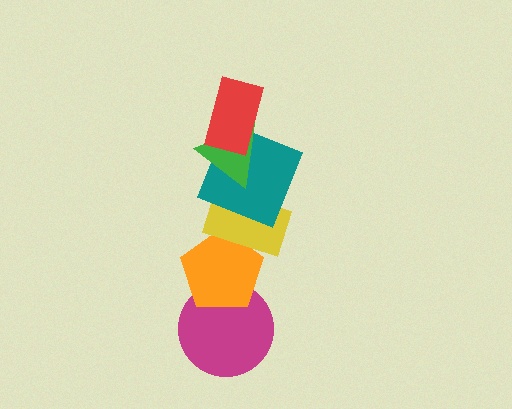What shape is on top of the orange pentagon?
The yellow rectangle is on top of the orange pentagon.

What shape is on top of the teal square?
The green triangle is on top of the teal square.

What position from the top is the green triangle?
The green triangle is 2nd from the top.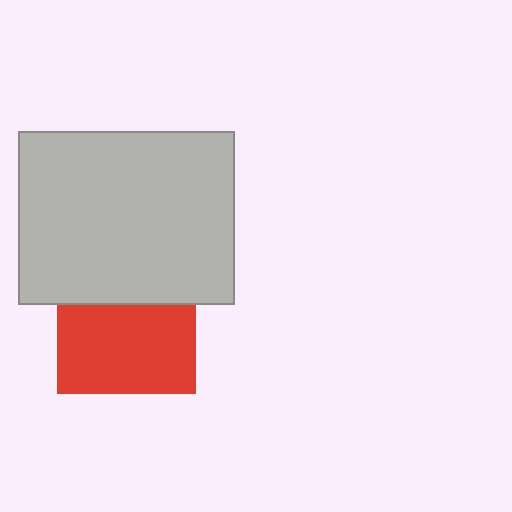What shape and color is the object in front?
The object in front is a light gray rectangle.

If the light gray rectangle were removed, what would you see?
You would see the complete red square.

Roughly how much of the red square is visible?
About half of it is visible (roughly 63%).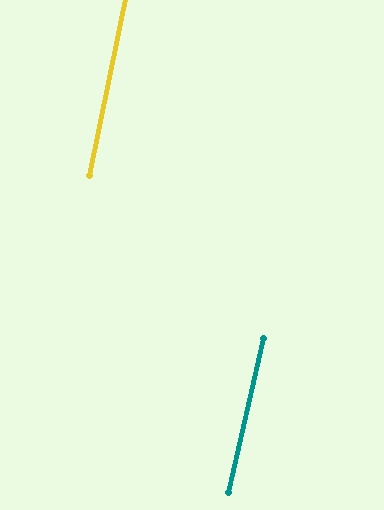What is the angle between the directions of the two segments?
Approximately 1 degree.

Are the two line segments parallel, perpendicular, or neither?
Parallel — their directions differ by only 1.3°.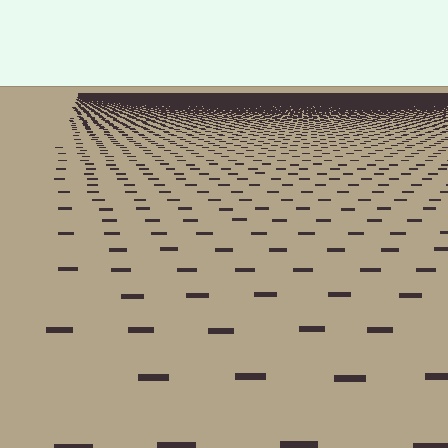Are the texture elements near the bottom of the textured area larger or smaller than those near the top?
Larger. Near the bottom, elements are closer to the viewer and appear at a bigger on-screen size.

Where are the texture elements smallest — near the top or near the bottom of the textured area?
Near the top.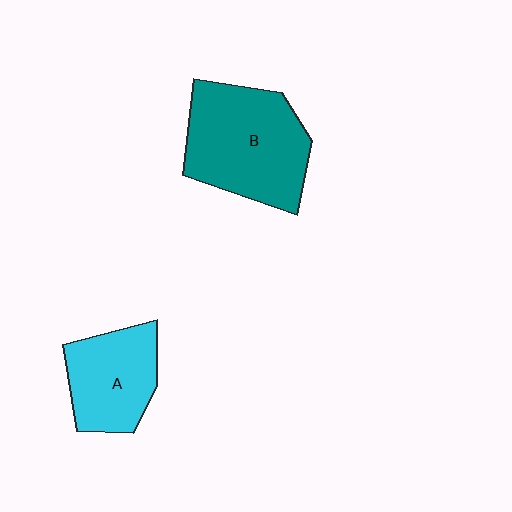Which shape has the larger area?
Shape B (teal).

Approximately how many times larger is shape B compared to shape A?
Approximately 1.5 times.